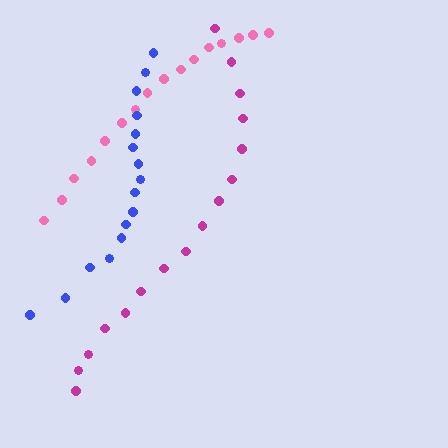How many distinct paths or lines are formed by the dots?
There are 3 distinct paths.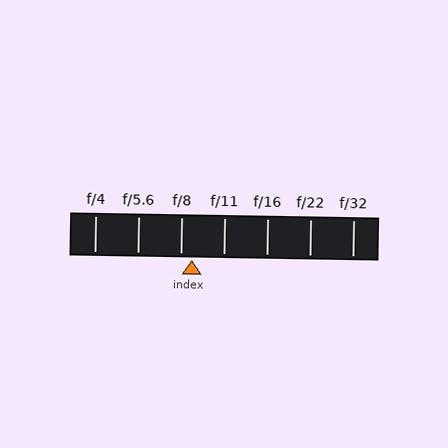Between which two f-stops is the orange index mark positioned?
The index mark is between f/8 and f/11.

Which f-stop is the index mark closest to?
The index mark is closest to f/8.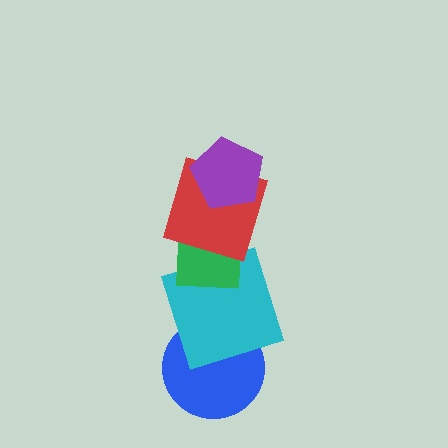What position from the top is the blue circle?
The blue circle is 5th from the top.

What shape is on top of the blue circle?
The cyan square is on top of the blue circle.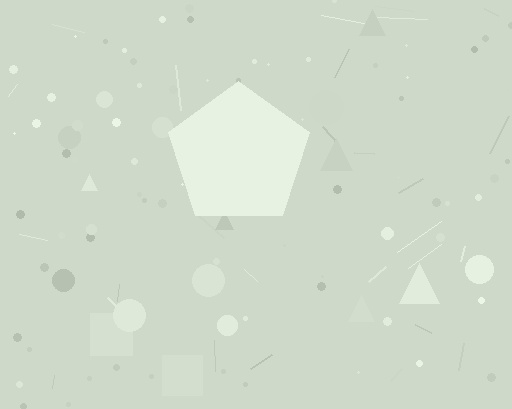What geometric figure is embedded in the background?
A pentagon is embedded in the background.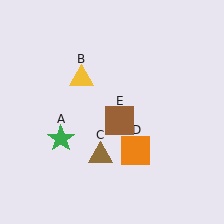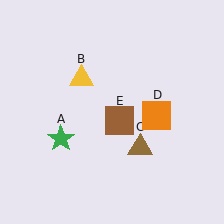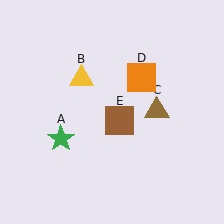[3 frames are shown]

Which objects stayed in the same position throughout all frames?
Green star (object A) and yellow triangle (object B) and brown square (object E) remained stationary.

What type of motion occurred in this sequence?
The brown triangle (object C), orange square (object D) rotated counterclockwise around the center of the scene.